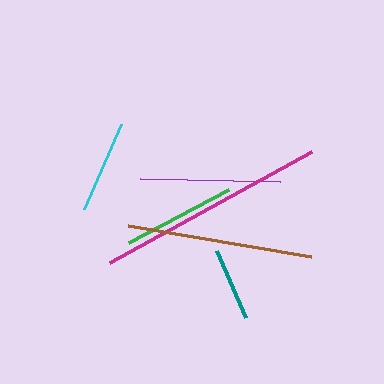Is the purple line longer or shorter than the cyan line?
The purple line is longer than the cyan line.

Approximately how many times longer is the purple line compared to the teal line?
The purple line is approximately 1.9 times the length of the teal line.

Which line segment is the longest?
The magenta line is the longest at approximately 230 pixels.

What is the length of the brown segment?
The brown segment is approximately 185 pixels long.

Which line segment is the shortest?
The teal line is the shortest at approximately 74 pixels.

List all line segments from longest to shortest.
From longest to shortest: magenta, brown, purple, green, cyan, teal.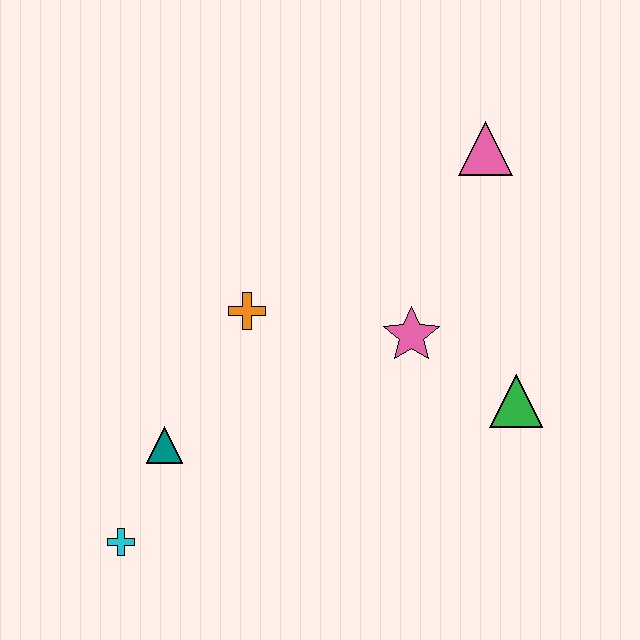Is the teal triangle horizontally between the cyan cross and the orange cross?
Yes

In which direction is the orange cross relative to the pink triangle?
The orange cross is to the left of the pink triangle.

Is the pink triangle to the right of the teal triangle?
Yes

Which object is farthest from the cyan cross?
The pink triangle is farthest from the cyan cross.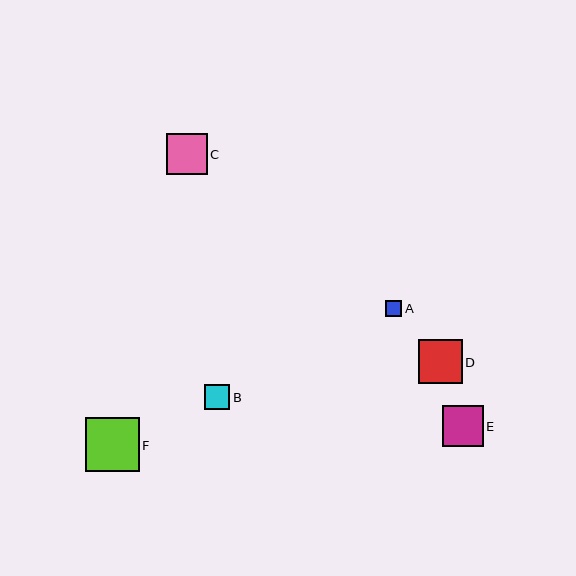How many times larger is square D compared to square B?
Square D is approximately 1.7 times the size of square B.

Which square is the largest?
Square F is the largest with a size of approximately 53 pixels.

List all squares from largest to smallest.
From largest to smallest: F, D, C, E, B, A.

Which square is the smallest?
Square A is the smallest with a size of approximately 16 pixels.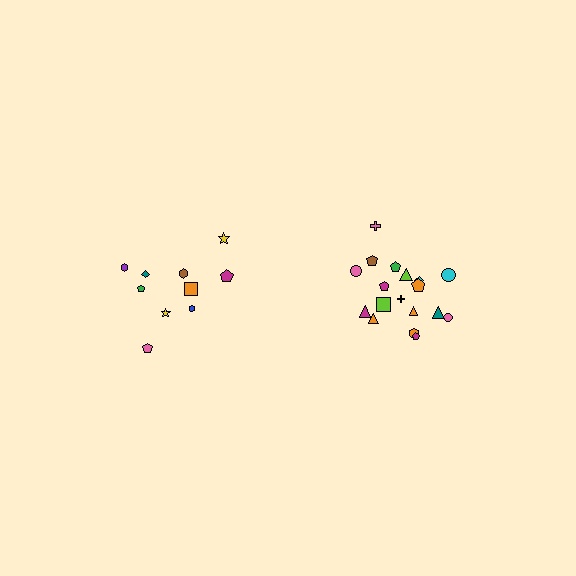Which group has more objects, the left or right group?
The right group.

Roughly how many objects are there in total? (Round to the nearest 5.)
Roughly 30 objects in total.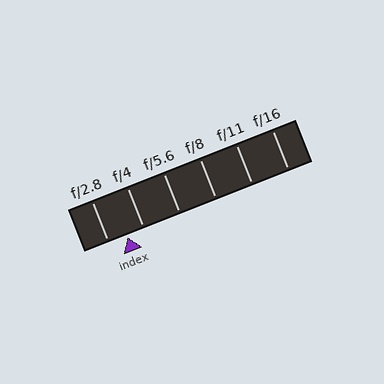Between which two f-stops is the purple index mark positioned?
The index mark is between f/2.8 and f/4.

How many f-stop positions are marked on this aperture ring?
There are 6 f-stop positions marked.